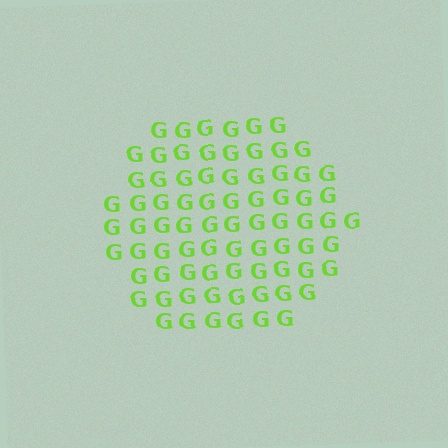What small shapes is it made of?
It is made of small letter G's.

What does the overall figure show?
The overall figure shows a hexagon.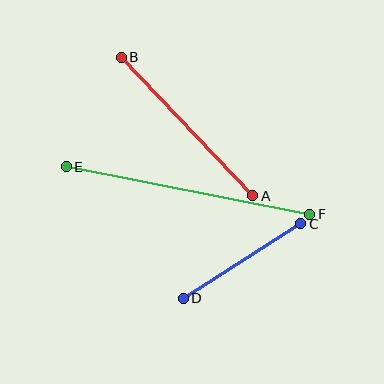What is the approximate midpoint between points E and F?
The midpoint is at approximately (188, 191) pixels.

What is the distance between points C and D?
The distance is approximately 139 pixels.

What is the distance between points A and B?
The distance is approximately 191 pixels.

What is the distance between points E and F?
The distance is approximately 248 pixels.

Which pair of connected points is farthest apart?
Points E and F are farthest apart.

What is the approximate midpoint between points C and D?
The midpoint is at approximately (242, 261) pixels.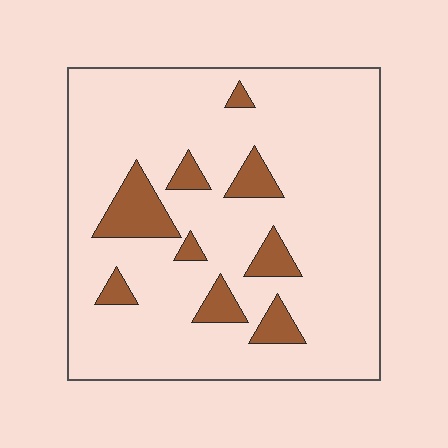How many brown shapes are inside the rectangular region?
9.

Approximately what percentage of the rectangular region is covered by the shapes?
Approximately 15%.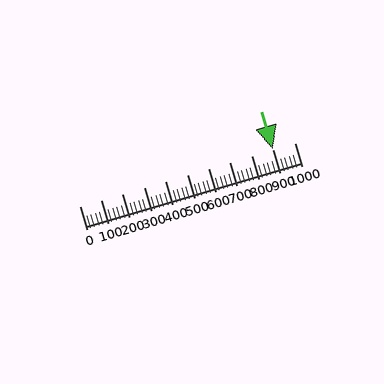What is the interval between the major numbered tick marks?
The major tick marks are spaced 100 units apart.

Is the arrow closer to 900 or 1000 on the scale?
The arrow is closer to 900.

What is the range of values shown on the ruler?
The ruler shows values from 0 to 1000.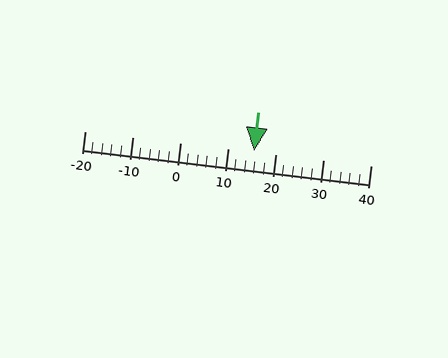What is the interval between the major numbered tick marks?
The major tick marks are spaced 10 units apart.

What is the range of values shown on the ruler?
The ruler shows values from -20 to 40.